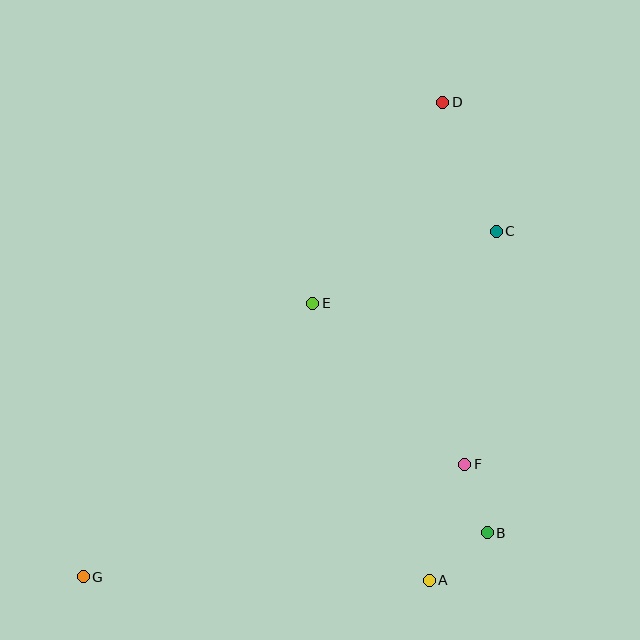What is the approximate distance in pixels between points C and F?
The distance between C and F is approximately 235 pixels.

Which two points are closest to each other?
Points B and F are closest to each other.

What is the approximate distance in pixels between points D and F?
The distance between D and F is approximately 362 pixels.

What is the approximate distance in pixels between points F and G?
The distance between F and G is approximately 398 pixels.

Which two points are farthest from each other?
Points D and G are farthest from each other.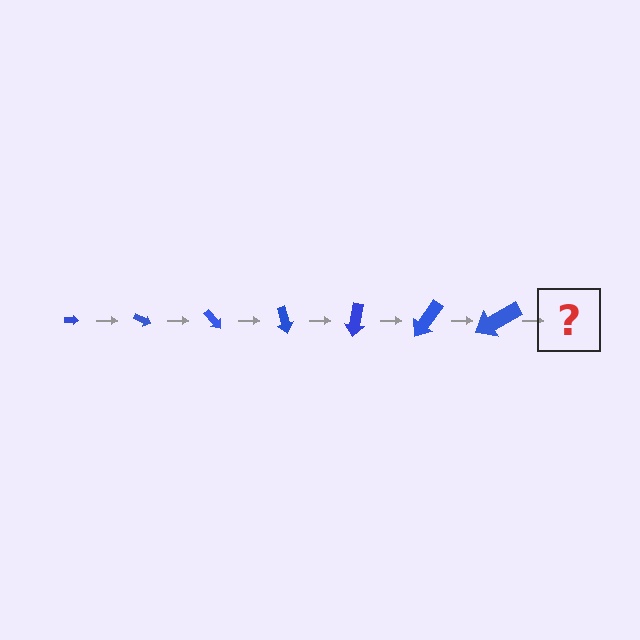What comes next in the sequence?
The next element should be an arrow, larger than the previous one and rotated 175 degrees from the start.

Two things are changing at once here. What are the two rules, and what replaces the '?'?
The two rules are that the arrow grows larger each step and it rotates 25 degrees each step. The '?' should be an arrow, larger than the previous one and rotated 175 degrees from the start.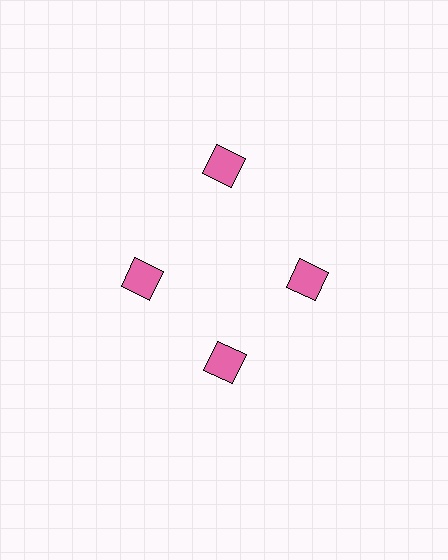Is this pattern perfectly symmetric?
No. The 4 pink diamonds are arranged in a ring, but one element near the 12 o'clock position is pushed outward from the center, breaking the 4-fold rotational symmetry.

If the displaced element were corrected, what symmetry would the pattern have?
It would have 4-fold rotational symmetry — the pattern would map onto itself every 90 degrees.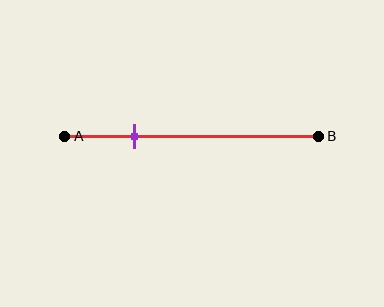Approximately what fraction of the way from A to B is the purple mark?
The purple mark is approximately 25% of the way from A to B.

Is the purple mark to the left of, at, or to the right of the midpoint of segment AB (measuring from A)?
The purple mark is to the left of the midpoint of segment AB.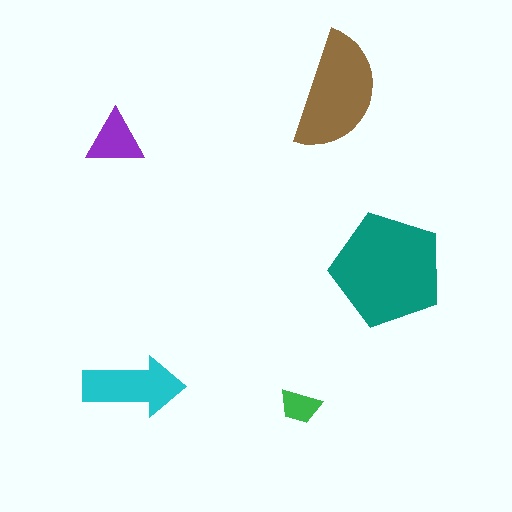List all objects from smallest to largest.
The green trapezoid, the purple triangle, the cyan arrow, the brown semicircle, the teal pentagon.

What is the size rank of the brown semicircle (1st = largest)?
2nd.